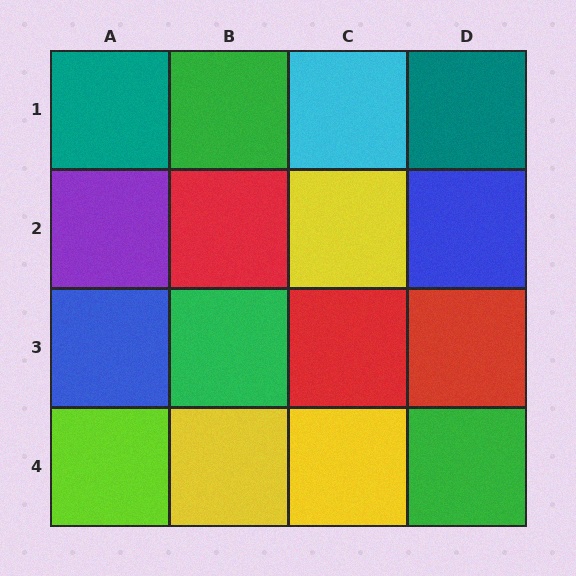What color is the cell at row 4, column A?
Lime.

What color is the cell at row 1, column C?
Cyan.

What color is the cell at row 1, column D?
Teal.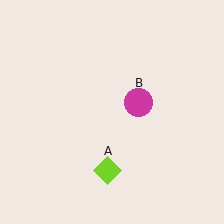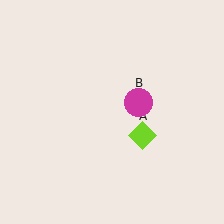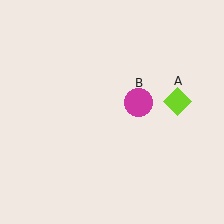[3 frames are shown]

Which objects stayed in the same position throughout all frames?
Magenta circle (object B) remained stationary.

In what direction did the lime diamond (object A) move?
The lime diamond (object A) moved up and to the right.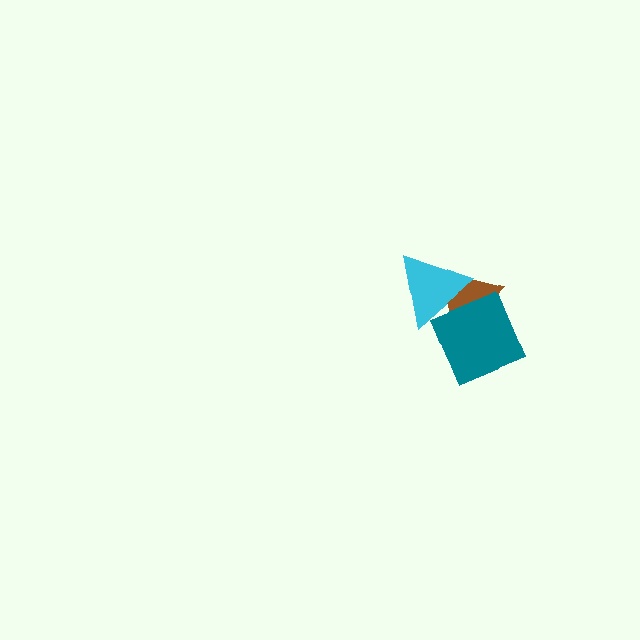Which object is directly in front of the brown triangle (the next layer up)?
The cyan triangle is directly in front of the brown triangle.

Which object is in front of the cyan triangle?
The teal square is in front of the cyan triangle.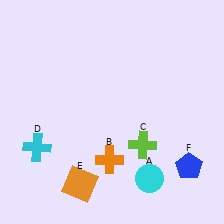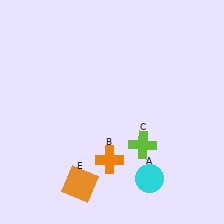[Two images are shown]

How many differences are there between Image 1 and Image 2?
There are 2 differences between the two images.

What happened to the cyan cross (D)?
The cyan cross (D) was removed in Image 2. It was in the bottom-left area of Image 1.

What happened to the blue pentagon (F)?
The blue pentagon (F) was removed in Image 2. It was in the bottom-right area of Image 1.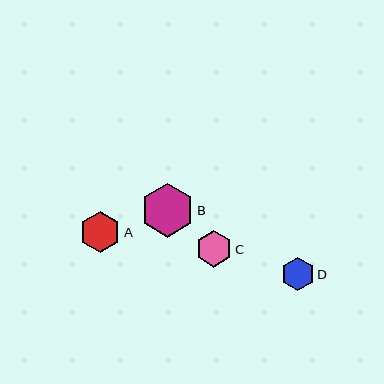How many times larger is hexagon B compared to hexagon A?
Hexagon B is approximately 1.3 times the size of hexagon A.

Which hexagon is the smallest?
Hexagon D is the smallest with a size of approximately 33 pixels.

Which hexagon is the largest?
Hexagon B is the largest with a size of approximately 54 pixels.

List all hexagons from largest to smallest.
From largest to smallest: B, A, C, D.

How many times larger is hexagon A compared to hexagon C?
Hexagon A is approximately 1.1 times the size of hexagon C.